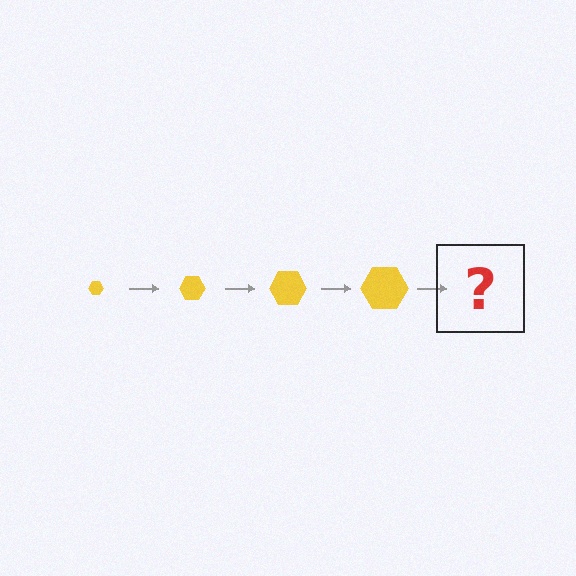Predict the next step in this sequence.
The next step is a yellow hexagon, larger than the previous one.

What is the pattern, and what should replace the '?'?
The pattern is that the hexagon gets progressively larger each step. The '?' should be a yellow hexagon, larger than the previous one.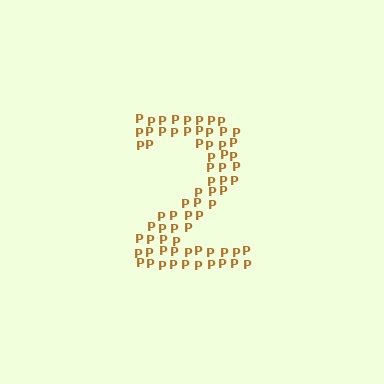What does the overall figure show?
The overall figure shows the digit 2.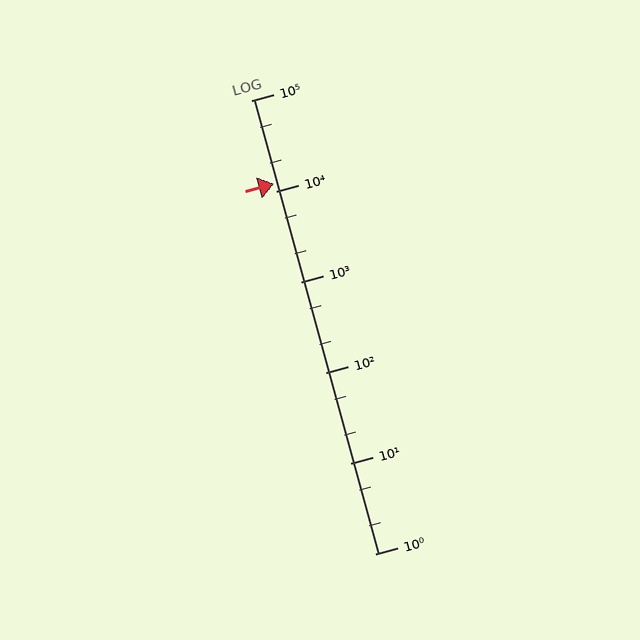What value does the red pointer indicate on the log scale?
The pointer indicates approximately 12000.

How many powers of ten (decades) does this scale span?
The scale spans 5 decades, from 1 to 100000.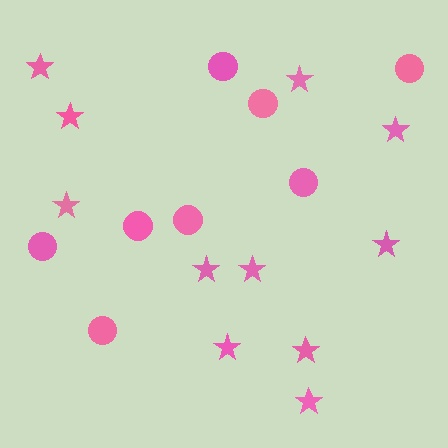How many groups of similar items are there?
There are 2 groups: one group of circles (8) and one group of stars (11).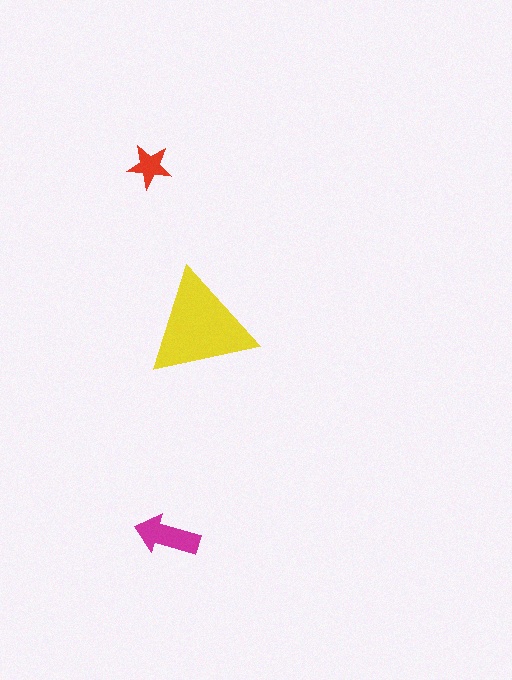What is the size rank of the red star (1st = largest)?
3rd.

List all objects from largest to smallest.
The yellow triangle, the magenta arrow, the red star.